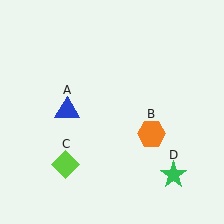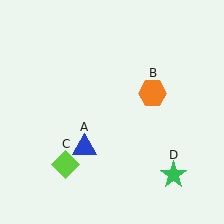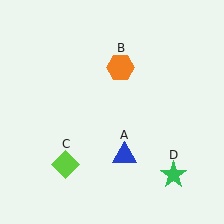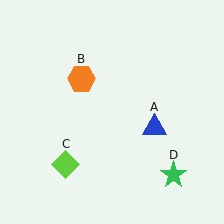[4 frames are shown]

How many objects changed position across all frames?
2 objects changed position: blue triangle (object A), orange hexagon (object B).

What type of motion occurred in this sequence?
The blue triangle (object A), orange hexagon (object B) rotated counterclockwise around the center of the scene.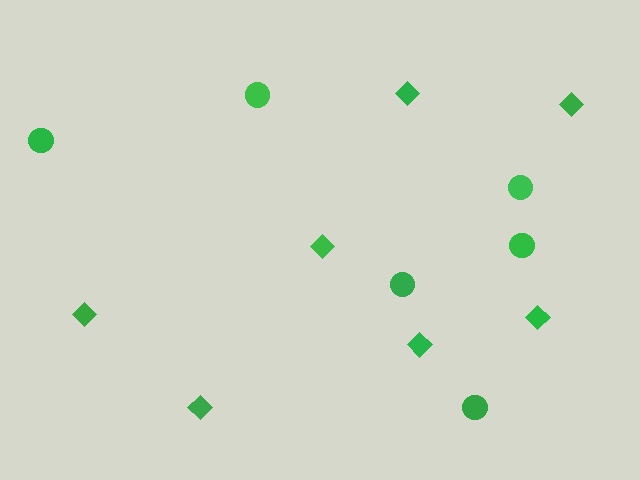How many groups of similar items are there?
There are 2 groups: one group of circles (6) and one group of diamonds (7).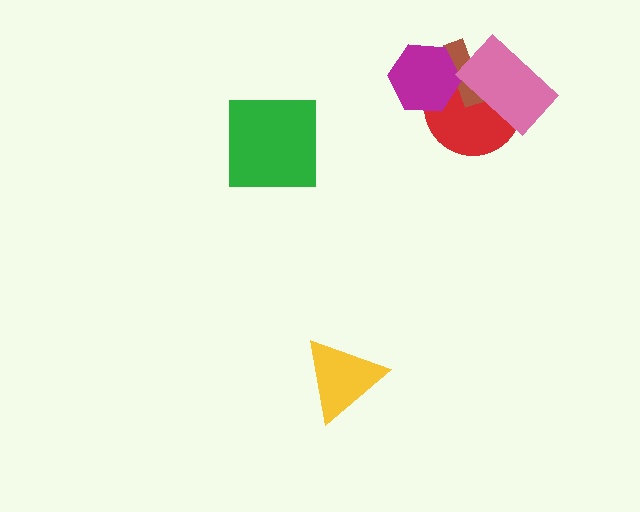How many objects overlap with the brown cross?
3 objects overlap with the brown cross.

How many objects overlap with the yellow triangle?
0 objects overlap with the yellow triangle.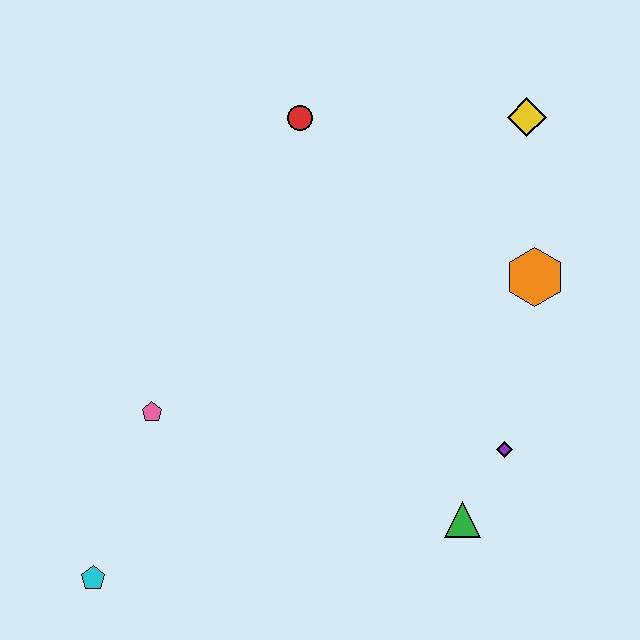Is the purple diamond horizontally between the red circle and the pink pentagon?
No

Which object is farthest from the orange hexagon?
The cyan pentagon is farthest from the orange hexagon.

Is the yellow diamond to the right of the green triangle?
Yes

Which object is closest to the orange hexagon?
The yellow diamond is closest to the orange hexagon.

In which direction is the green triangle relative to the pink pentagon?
The green triangle is to the right of the pink pentagon.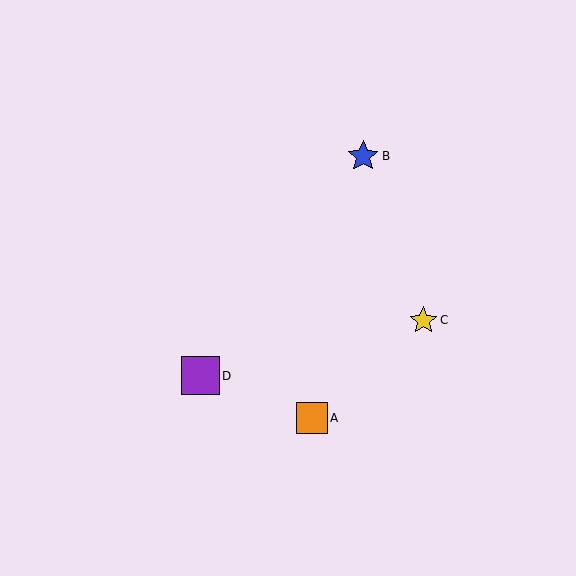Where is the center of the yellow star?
The center of the yellow star is at (423, 320).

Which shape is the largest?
The purple square (labeled D) is the largest.